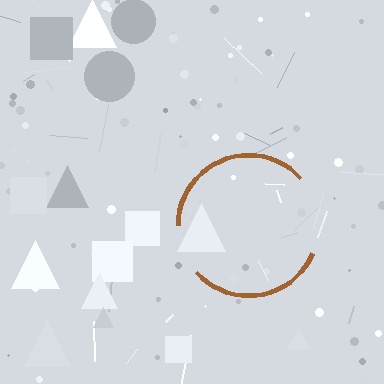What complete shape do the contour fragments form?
The contour fragments form a circle.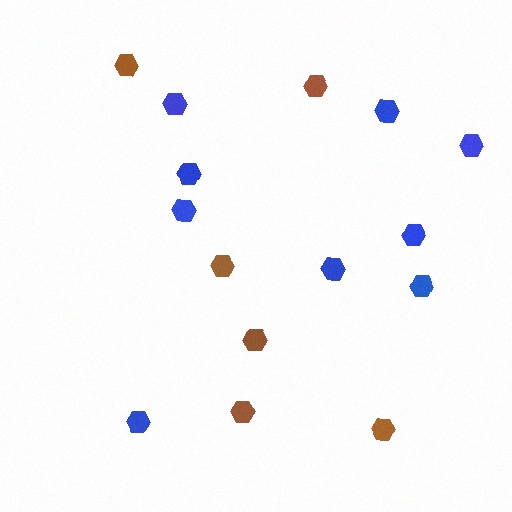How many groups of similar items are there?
There are 2 groups: one group of brown hexagons (6) and one group of blue hexagons (9).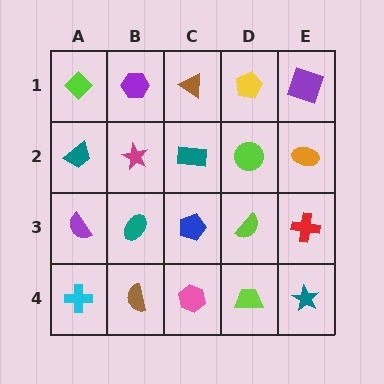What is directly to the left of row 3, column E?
A lime semicircle.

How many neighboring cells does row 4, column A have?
2.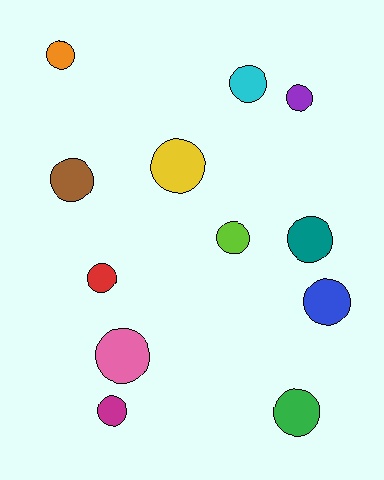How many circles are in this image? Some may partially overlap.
There are 12 circles.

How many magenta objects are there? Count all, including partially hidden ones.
There is 1 magenta object.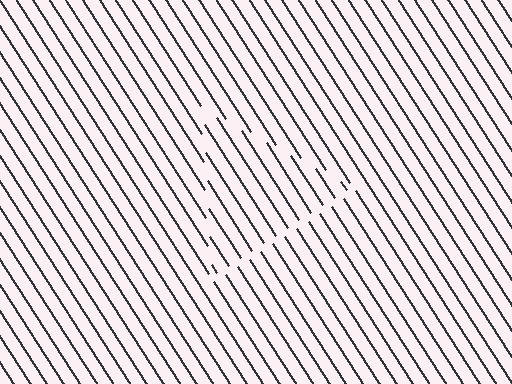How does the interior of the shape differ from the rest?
The interior of the shape contains the same grating, shifted by half a period — the contour is defined by the phase discontinuity where line-ends from the inner and outer gratings abut.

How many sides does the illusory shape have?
3 sides — the line-ends trace a triangle.